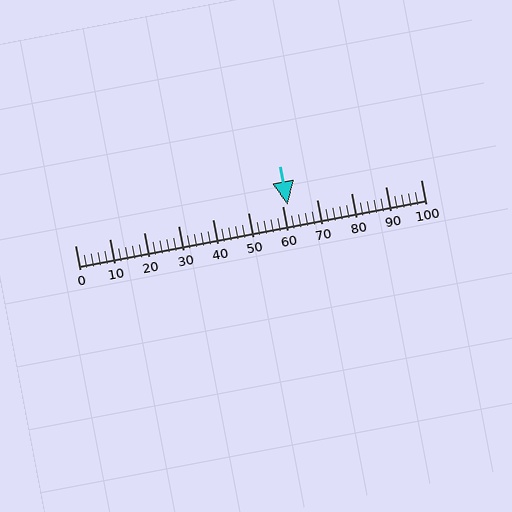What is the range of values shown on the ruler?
The ruler shows values from 0 to 100.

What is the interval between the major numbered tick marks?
The major tick marks are spaced 10 units apart.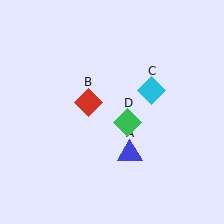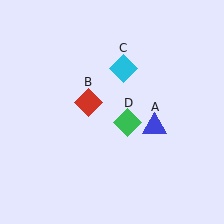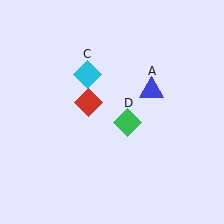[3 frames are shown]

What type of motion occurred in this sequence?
The blue triangle (object A), cyan diamond (object C) rotated counterclockwise around the center of the scene.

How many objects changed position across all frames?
2 objects changed position: blue triangle (object A), cyan diamond (object C).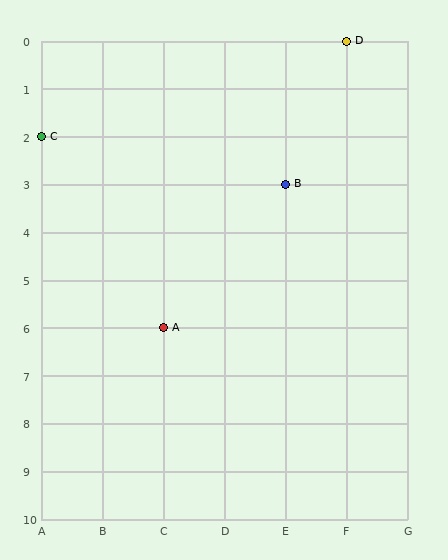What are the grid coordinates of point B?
Point B is at grid coordinates (E, 3).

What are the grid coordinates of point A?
Point A is at grid coordinates (C, 6).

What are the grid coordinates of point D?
Point D is at grid coordinates (F, 0).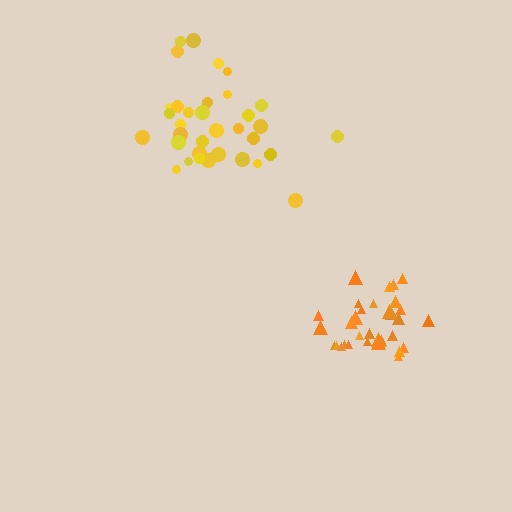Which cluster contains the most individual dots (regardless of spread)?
Yellow (34).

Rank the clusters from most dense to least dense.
orange, yellow.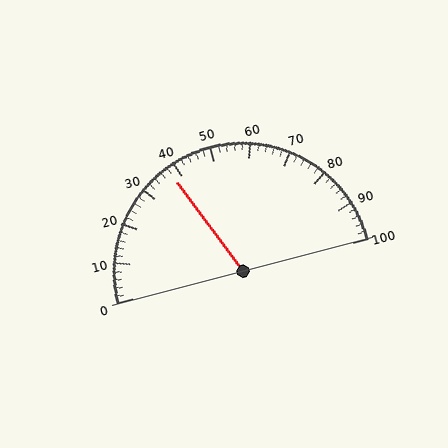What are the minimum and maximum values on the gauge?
The gauge ranges from 0 to 100.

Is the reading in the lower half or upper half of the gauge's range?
The reading is in the lower half of the range (0 to 100).